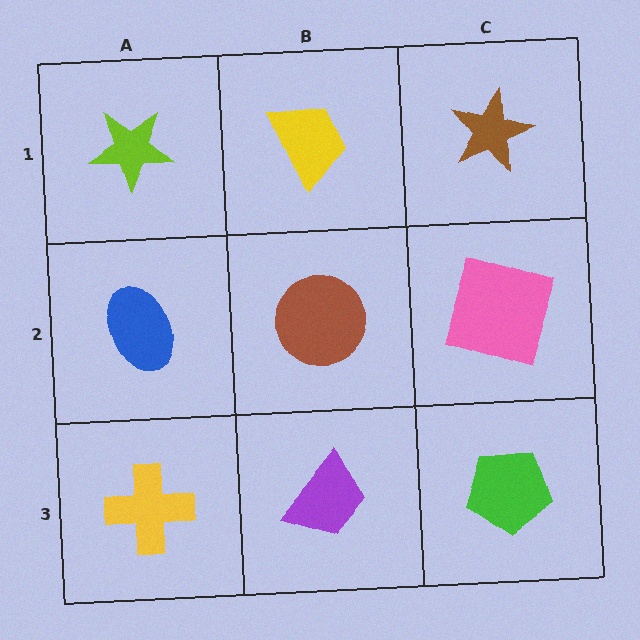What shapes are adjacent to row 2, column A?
A lime star (row 1, column A), a yellow cross (row 3, column A), a brown circle (row 2, column B).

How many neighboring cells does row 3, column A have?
2.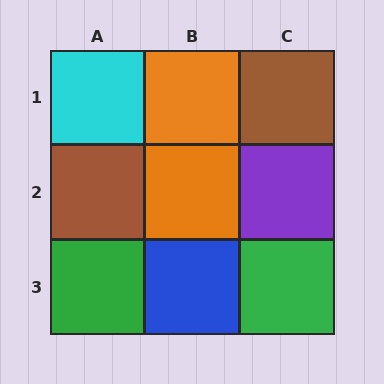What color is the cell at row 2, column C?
Purple.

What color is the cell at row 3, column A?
Green.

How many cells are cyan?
1 cell is cyan.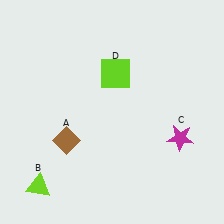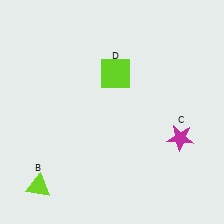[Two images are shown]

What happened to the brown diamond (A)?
The brown diamond (A) was removed in Image 2. It was in the bottom-left area of Image 1.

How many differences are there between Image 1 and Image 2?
There is 1 difference between the two images.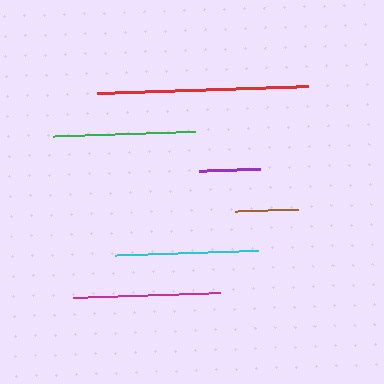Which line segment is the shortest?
The purple line is the shortest at approximately 61 pixels.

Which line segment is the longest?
The red line is the longest at approximately 211 pixels.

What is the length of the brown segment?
The brown segment is approximately 63 pixels long.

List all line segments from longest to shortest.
From longest to shortest: red, magenta, cyan, green, brown, purple.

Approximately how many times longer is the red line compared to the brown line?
The red line is approximately 3.4 times the length of the brown line.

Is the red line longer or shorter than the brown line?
The red line is longer than the brown line.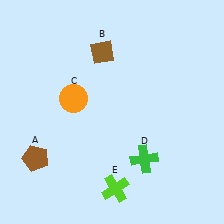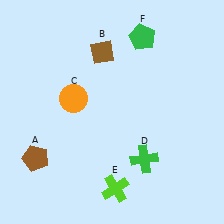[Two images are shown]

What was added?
A green pentagon (F) was added in Image 2.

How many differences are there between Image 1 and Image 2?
There is 1 difference between the two images.